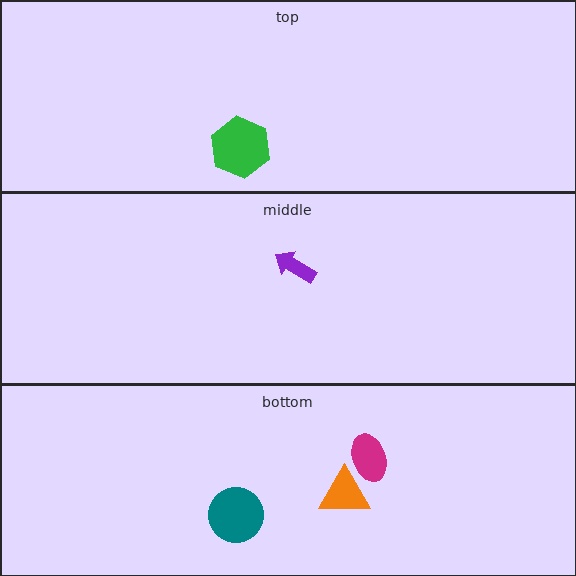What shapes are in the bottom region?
The magenta ellipse, the teal circle, the orange triangle.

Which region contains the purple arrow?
The middle region.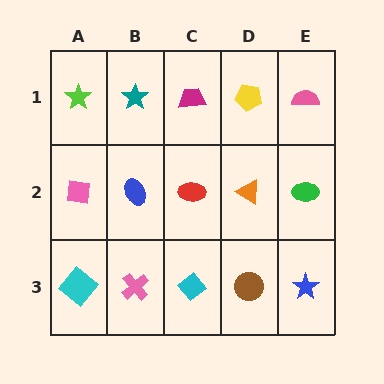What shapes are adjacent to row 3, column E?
A green ellipse (row 2, column E), a brown circle (row 3, column D).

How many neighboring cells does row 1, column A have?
2.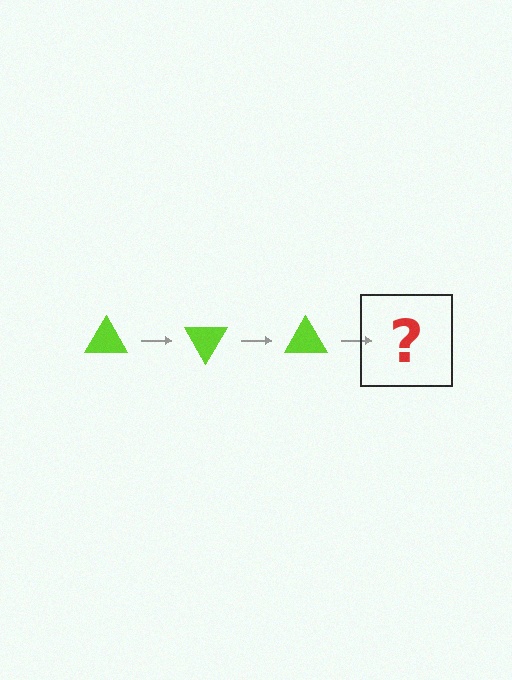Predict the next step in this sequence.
The next step is a lime triangle rotated 180 degrees.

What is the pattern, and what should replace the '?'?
The pattern is that the triangle rotates 60 degrees each step. The '?' should be a lime triangle rotated 180 degrees.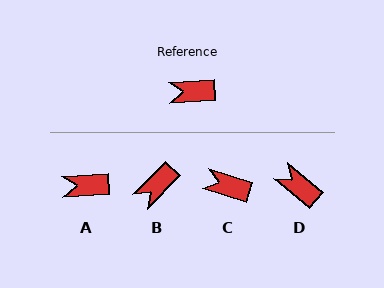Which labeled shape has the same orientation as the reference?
A.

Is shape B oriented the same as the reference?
No, it is off by about 42 degrees.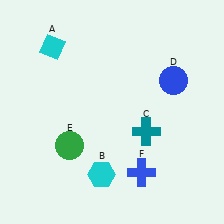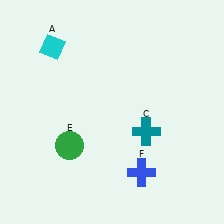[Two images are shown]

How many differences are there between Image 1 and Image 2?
There are 2 differences between the two images.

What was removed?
The cyan hexagon (B), the blue circle (D) were removed in Image 2.